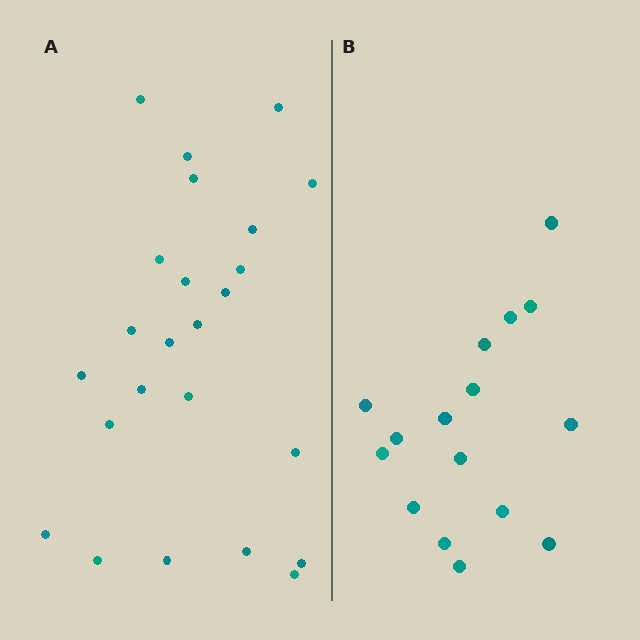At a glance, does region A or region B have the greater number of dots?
Region A (the left region) has more dots.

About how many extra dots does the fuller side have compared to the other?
Region A has roughly 8 or so more dots than region B.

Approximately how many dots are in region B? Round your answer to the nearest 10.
About 20 dots. (The exact count is 16, which rounds to 20.)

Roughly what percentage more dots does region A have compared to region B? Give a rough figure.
About 50% more.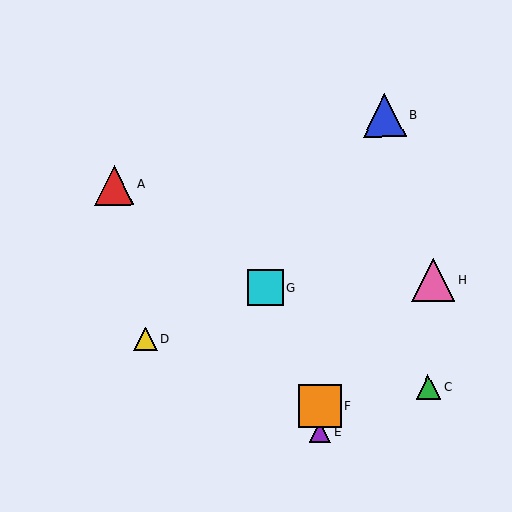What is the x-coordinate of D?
Object D is at x≈146.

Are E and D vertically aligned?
No, E is at x≈320 and D is at x≈146.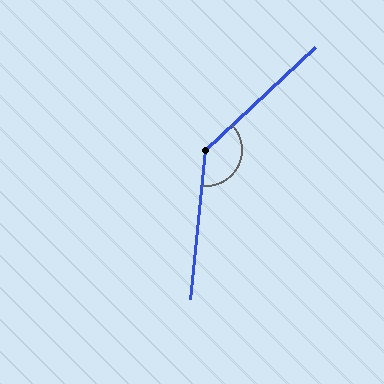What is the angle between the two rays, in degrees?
Approximately 139 degrees.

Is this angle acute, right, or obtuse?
It is obtuse.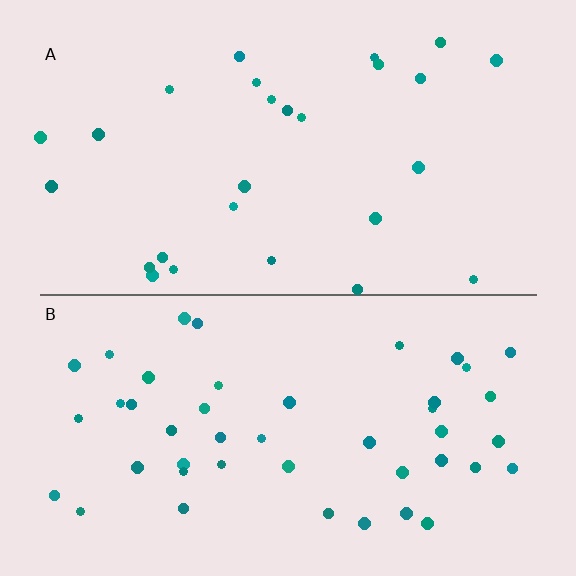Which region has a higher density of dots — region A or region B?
B (the bottom).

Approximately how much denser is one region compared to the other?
Approximately 1.7× — region B over region A.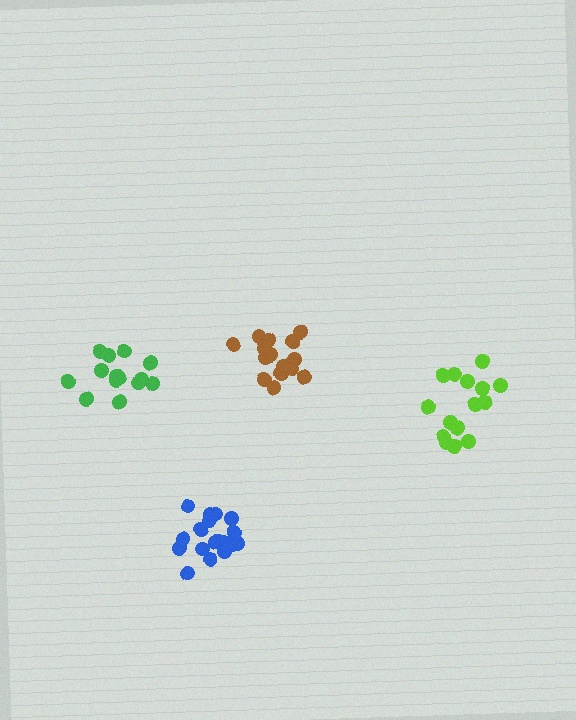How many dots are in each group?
Group 1: 18 dots, Group 2: 16 dots, Group 3: 15 dots, Group 4: 14 dots (63 total).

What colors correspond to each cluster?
The clusters are colored: blue, brown, lime, green.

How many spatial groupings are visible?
There are 4 spatial groupings.